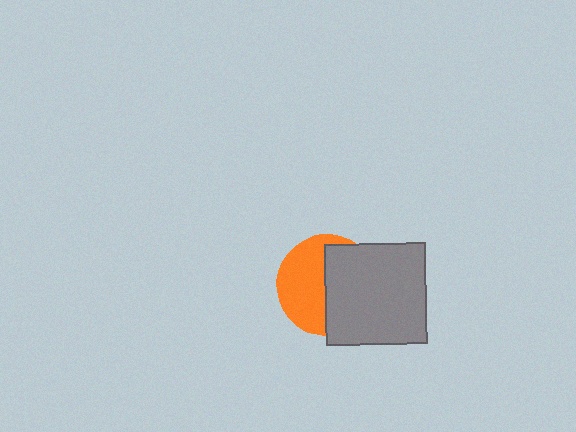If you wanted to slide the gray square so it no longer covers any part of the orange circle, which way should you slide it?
Slide it right — that is the most direct way to separate the two shapes.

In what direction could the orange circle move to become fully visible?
The orange circle could move left. That would shift it out from behind the gray square entirely.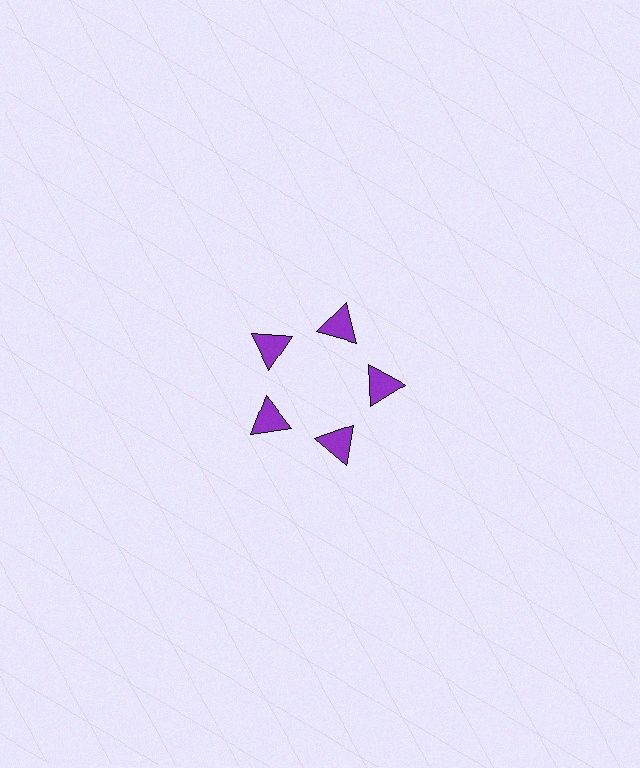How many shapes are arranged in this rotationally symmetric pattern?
There are 5 shapes, arranged in 5 groups of 1.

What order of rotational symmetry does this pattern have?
This pattern has 5-fold rotational symmetry.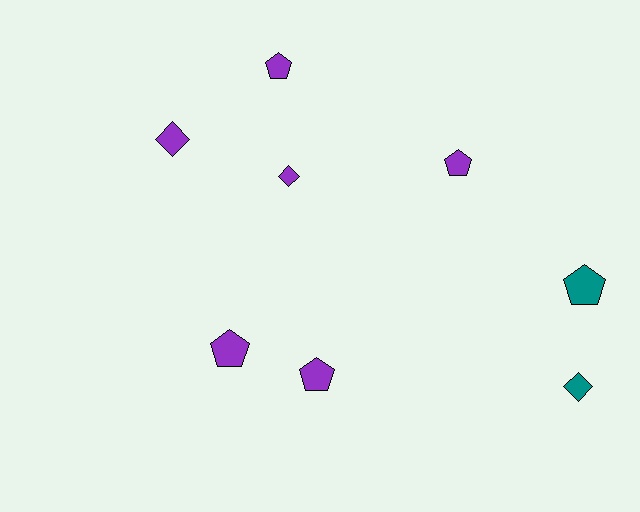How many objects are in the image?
There are 8 objects.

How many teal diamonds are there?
There is 1 teal diamond.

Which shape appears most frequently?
Pentagon, with 5 objects.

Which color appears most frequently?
Purple, with 6 objects.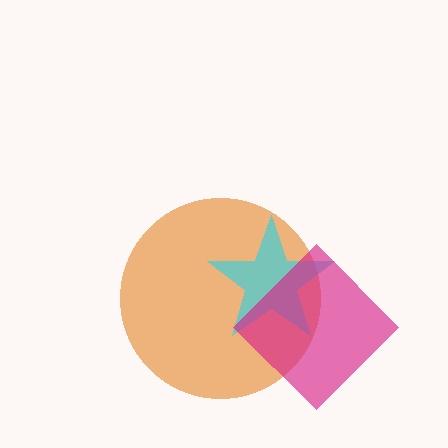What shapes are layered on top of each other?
The layered shapes are: an orange circle, a cyan star, a magenta diamond.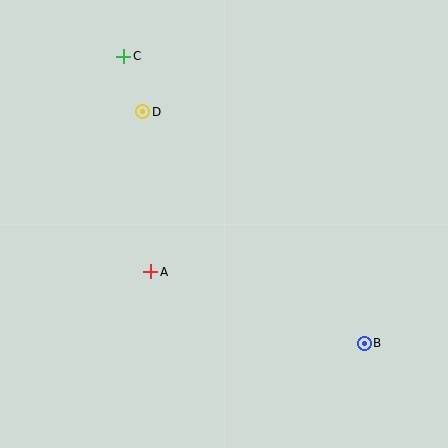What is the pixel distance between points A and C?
The distance between A and C is 217 pixels.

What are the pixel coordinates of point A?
Point A is at (151, 272).